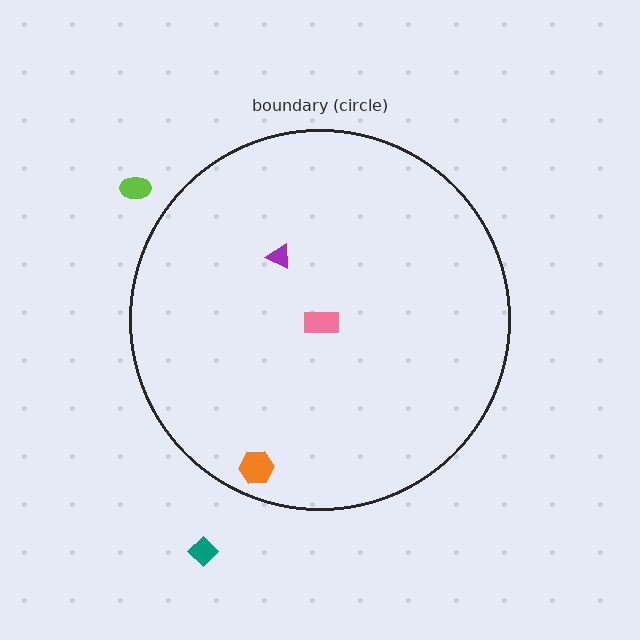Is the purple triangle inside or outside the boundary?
Inside.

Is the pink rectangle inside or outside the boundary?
Inside.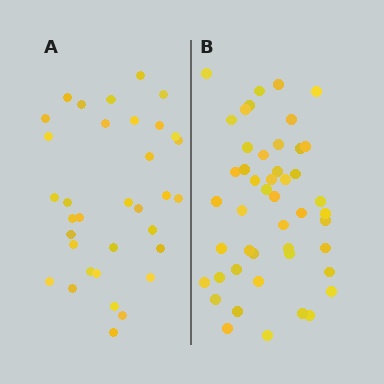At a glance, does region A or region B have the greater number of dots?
Region B (the right region) has more dots.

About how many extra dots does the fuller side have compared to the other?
Region B has approximately 15 more dots than region A.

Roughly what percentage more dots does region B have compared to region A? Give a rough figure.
About 40% more.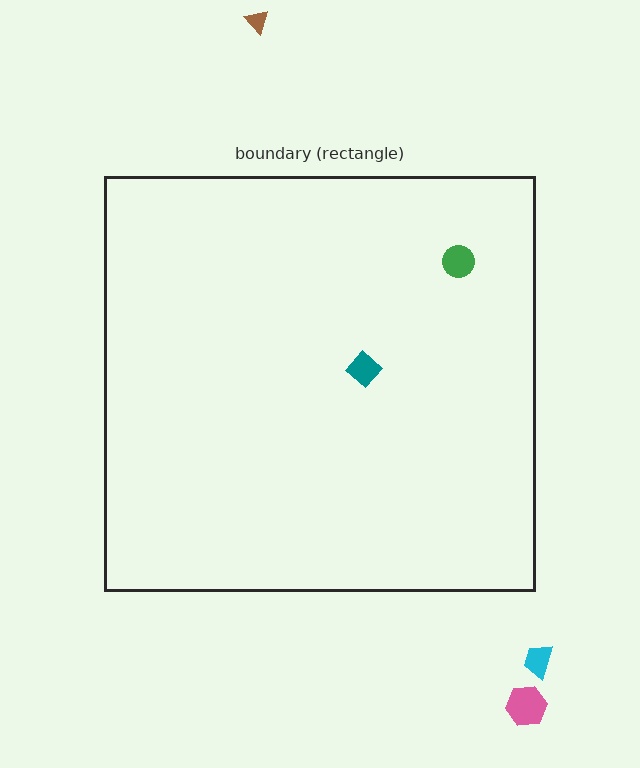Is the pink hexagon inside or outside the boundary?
Outside.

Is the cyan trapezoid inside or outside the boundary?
Outside.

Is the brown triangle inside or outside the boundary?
Outside.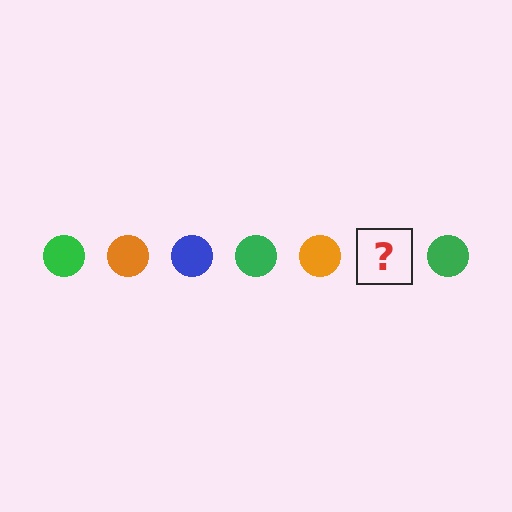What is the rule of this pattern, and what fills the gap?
The rule is that the pattern cycles through green, orange, blue circles. The gap should be filled with a blue circle.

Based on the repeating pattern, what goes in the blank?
The blank should be a blue circle.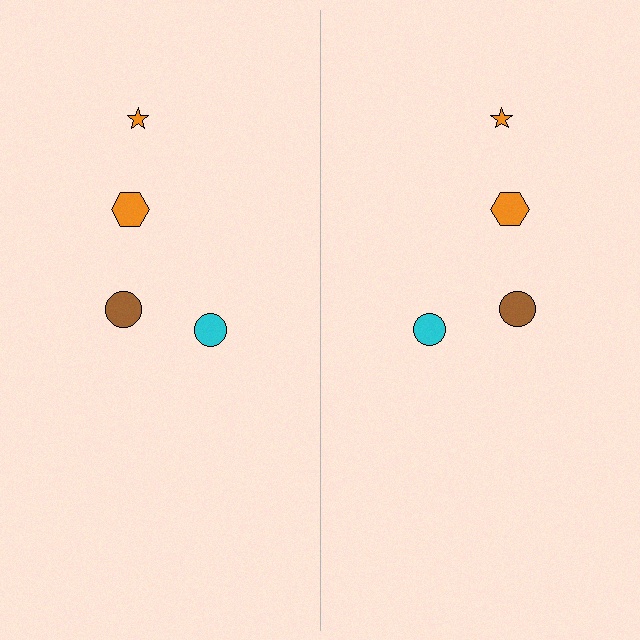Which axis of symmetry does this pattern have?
The pattern has a vertical axis of symmetry running through the center of the image.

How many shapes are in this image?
There are 8 shapes in this image.